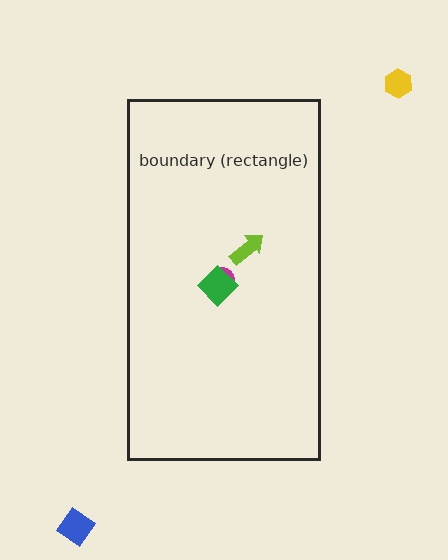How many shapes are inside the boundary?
3 inside, 2 outside.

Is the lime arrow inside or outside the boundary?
Inside.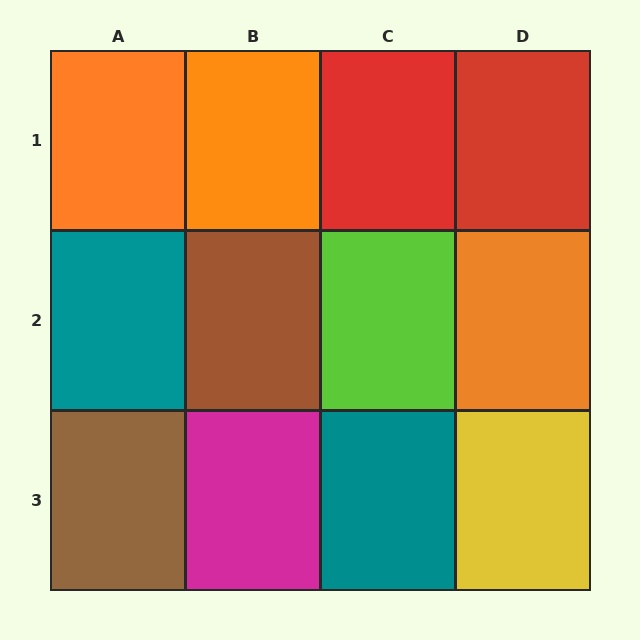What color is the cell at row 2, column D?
Orange.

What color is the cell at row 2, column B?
Brown.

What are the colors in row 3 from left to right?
Brown, magenta, teal, yellow.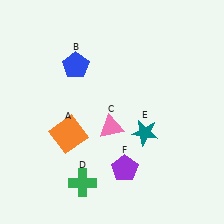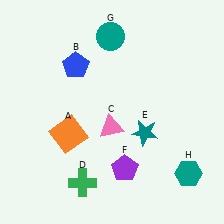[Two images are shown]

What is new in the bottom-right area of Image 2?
A teal hexagon (H) was added in the bottom-right area of Image 2.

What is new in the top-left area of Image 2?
A teal circle (G) was added in the top-left area of Image 2.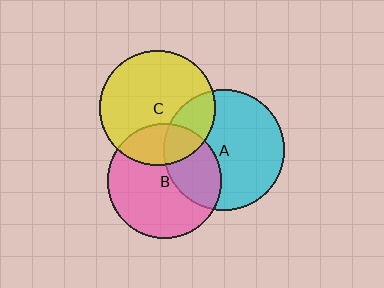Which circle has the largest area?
Circle A (cyan).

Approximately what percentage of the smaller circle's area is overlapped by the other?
Approximately 35%.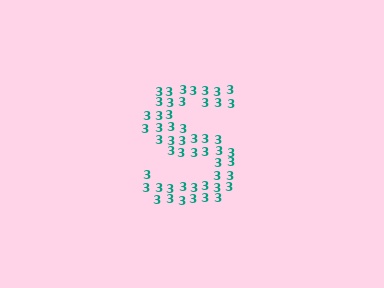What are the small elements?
The small elements are digit 3's.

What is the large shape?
The large shape is the letter S.